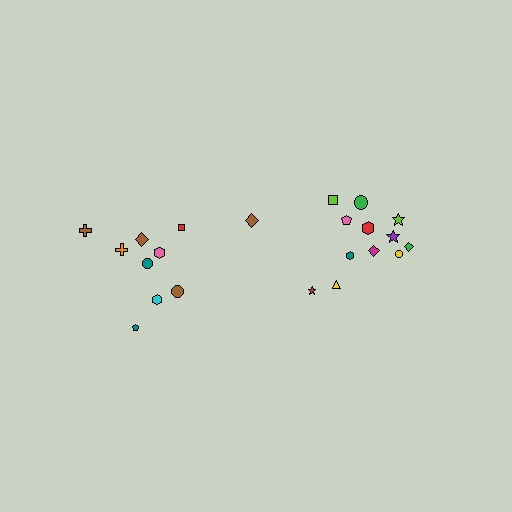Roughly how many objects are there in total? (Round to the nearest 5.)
Roughly 20 objects in total.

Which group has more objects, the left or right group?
The right group.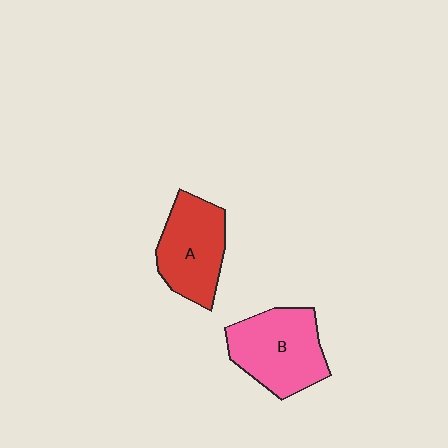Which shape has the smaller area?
Shape A (red).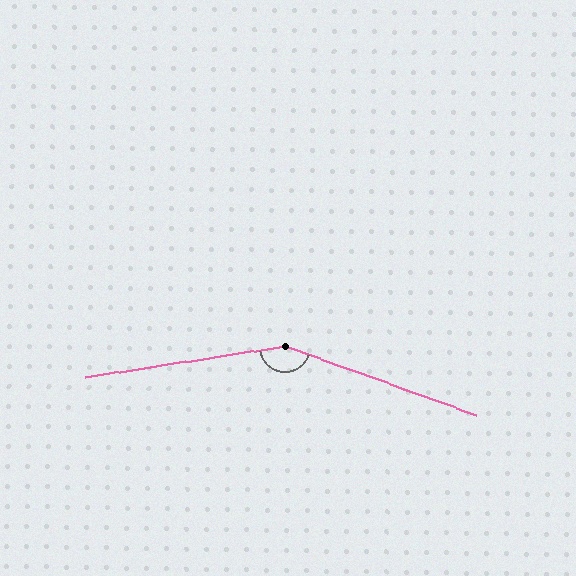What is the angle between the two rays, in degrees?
Approximately 152 degrees.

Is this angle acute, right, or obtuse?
It is obtuse.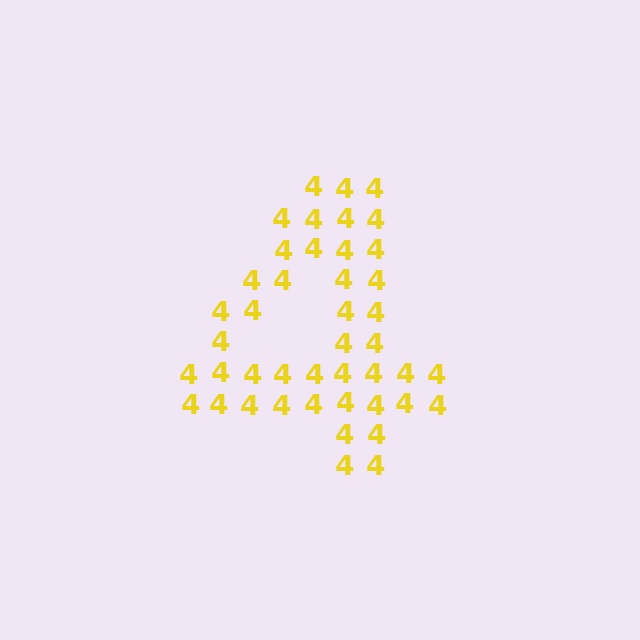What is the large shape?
The large shape is the digit 4.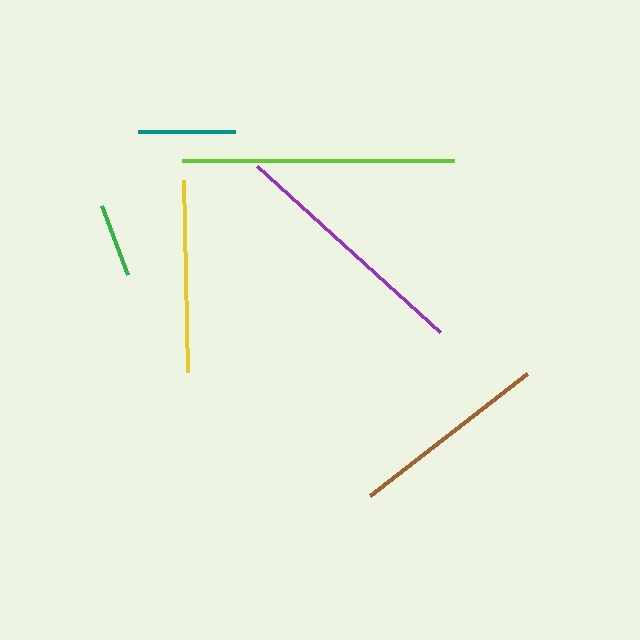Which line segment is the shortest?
The green line is the shortest at approximately 73 pixels.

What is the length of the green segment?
The green segment is approximately 73 pixels long.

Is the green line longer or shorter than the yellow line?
The yellow line is longer than the green line.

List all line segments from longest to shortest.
From longest to shortest: lime, purple, brown, yellow, teal, green.